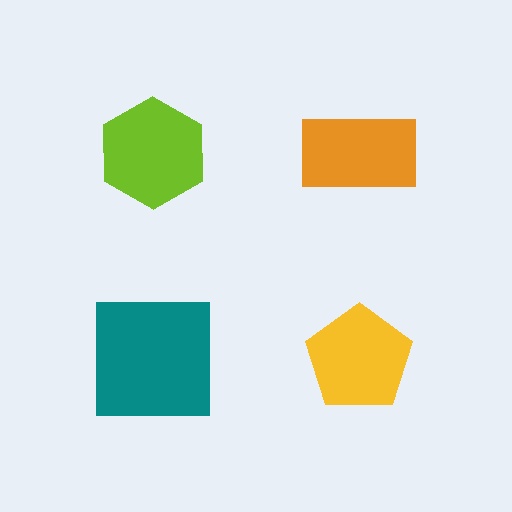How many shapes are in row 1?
2 shapes.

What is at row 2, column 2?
A yellow pentagon.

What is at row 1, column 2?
An orange rectangle.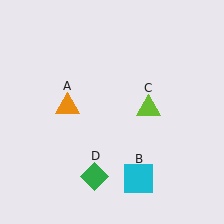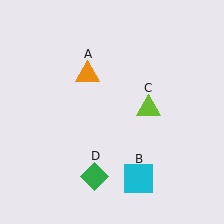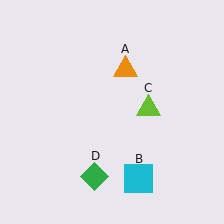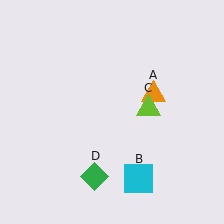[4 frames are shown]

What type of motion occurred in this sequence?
The orange triangle (object A) rotated clockwise around the center of the scene.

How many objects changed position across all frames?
1 object changed position: orange triangle (object A).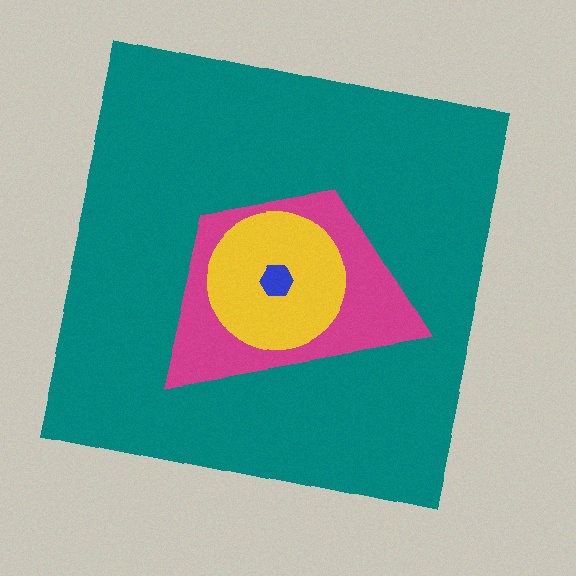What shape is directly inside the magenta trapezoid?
The yellow circle.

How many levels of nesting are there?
4.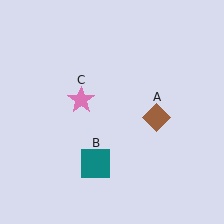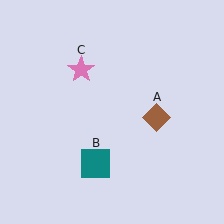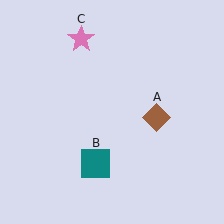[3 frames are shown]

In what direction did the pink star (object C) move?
The pink star (object C) moved up.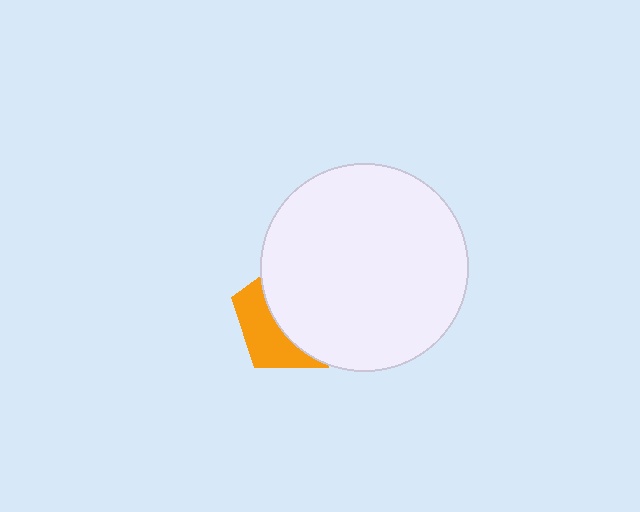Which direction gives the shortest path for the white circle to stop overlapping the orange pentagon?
Moving right gives the shortest separation.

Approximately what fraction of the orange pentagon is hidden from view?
Roughly 63% of the orange pentagon is hidden behind the white circle.